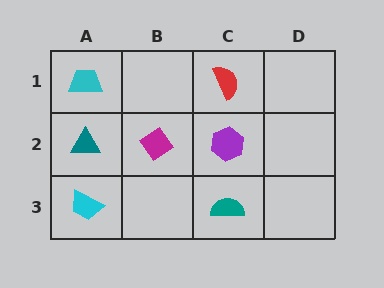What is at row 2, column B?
A magenta diamond.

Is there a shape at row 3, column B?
No, that cell is empty.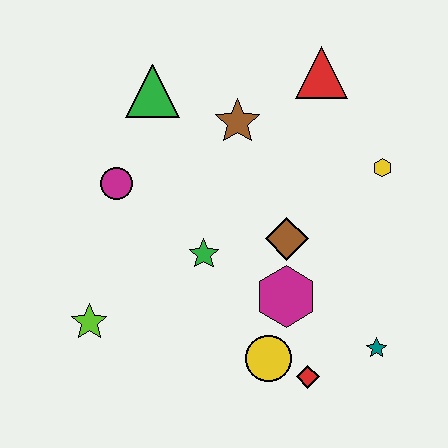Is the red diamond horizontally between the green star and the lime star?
No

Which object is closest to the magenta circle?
The green triangle is closest to the magenta circle.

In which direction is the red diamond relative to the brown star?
The red diamond is below the brown star.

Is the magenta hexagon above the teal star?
Yes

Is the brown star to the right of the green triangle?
Yes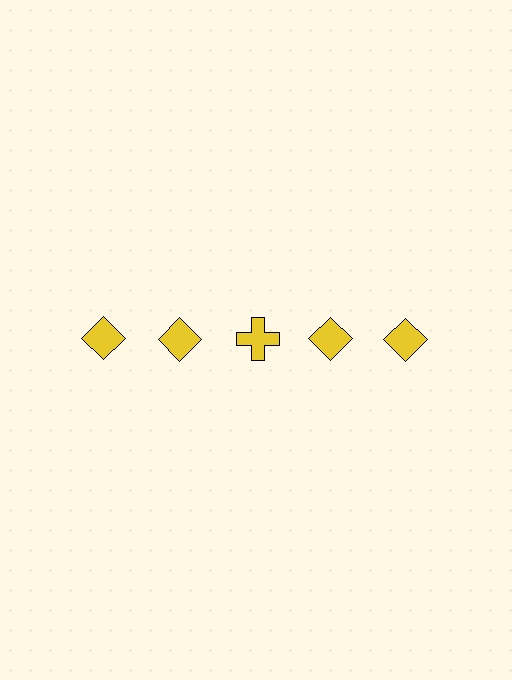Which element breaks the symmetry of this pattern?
The yellow cross in the top row, center column breaks the symmetry. All other shapes are yellow diamonds.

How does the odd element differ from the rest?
It has a different shape: cross instead of diamond.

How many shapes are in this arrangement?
There are 5 shapes arranged in a grid pattern.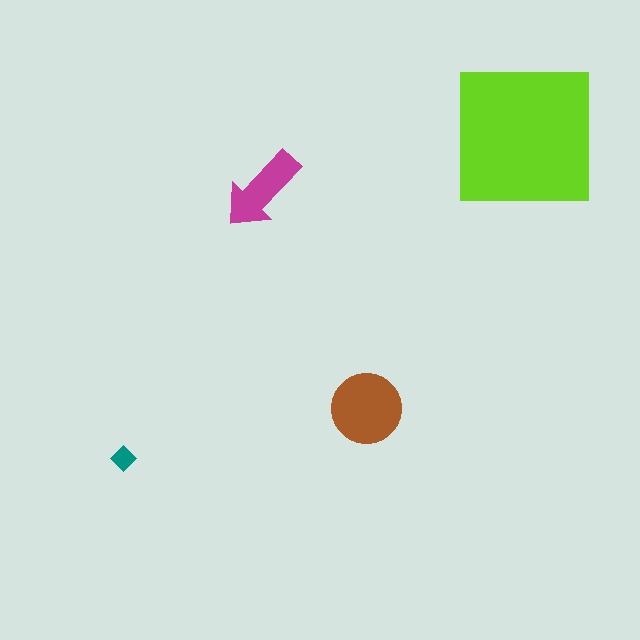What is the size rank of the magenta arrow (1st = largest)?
3rd.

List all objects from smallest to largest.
The teal diamond, the magenta arrow, the brown circle, the lime square.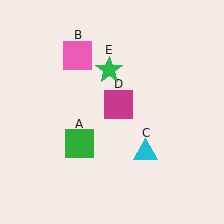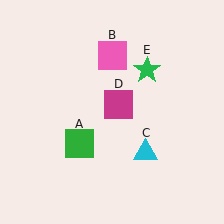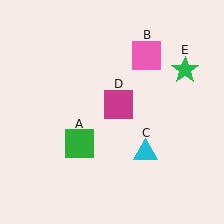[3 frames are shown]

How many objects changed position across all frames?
2 objects changed position: pink square (object B), green star (object E).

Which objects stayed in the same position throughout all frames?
Green square (object A) and cyan triangle (object C) and magenta square (object D) remained stationary.